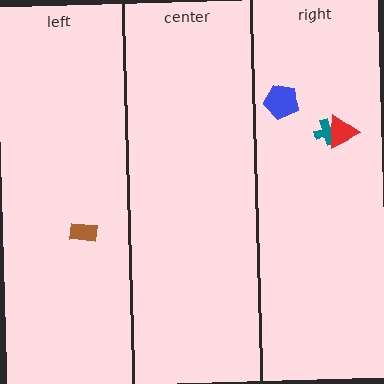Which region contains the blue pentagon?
The right region.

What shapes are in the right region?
The blue pentagon, the teal cross, the red triangle.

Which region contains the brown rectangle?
The left region.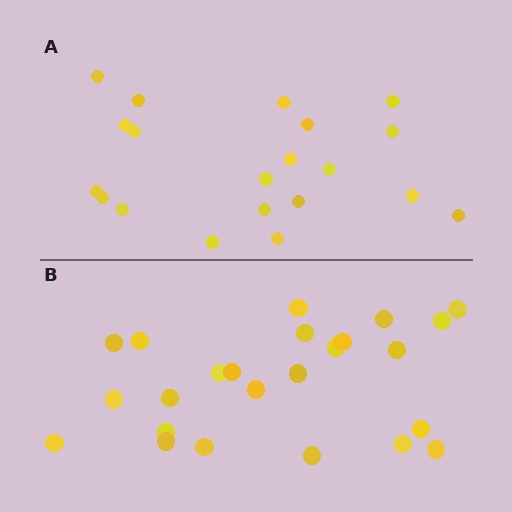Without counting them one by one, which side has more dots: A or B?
Region B (the bottom region) has more dots.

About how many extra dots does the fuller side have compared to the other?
Region B has about 4 more dots than region A.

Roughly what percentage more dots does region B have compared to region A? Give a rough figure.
About 20% more.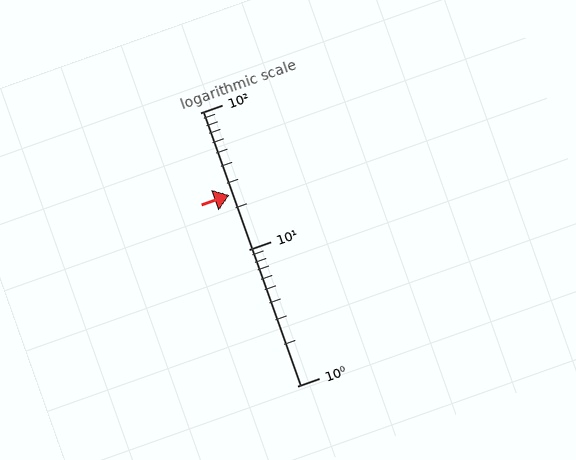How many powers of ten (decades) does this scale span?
The scale spans 2 decades, from 1 to 100.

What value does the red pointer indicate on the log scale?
The pointer indicates approximately 25.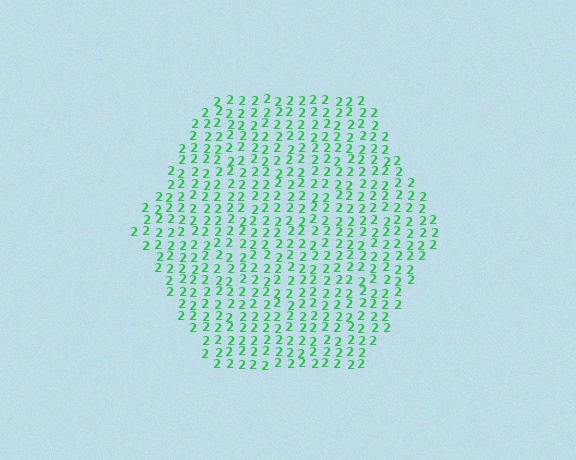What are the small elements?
The small elements are digit 2's.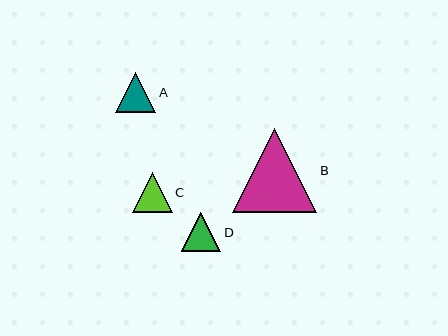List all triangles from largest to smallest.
From largest to smallest: B, C, A, D.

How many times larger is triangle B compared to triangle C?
Triangle B is approximately 2.1 times the size of triangle C.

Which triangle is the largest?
Triangle B is the largest with a size of approximately 84 pixels.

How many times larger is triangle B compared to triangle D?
Triangle B is approximately 2.1 times the size of triangle D.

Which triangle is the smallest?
Triangle D is the smallest with a size of approximately 39 pixels.